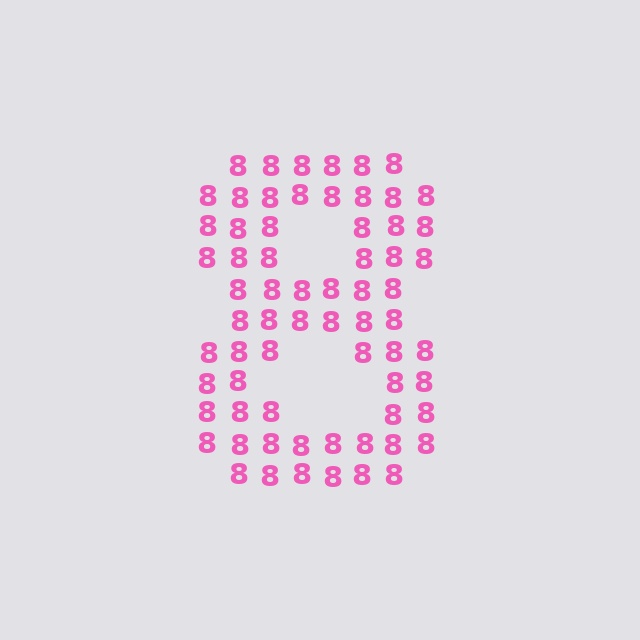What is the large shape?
The large shape is the digit 8.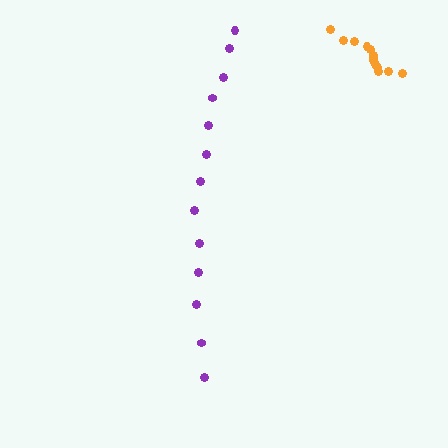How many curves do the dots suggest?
There are 2 distinct paths.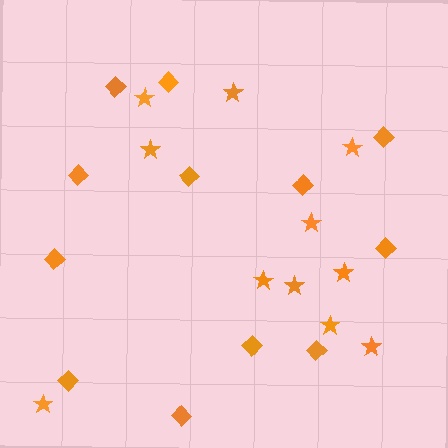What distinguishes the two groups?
There are 2 groups: one group of stars (11) and one group of diamonds (12).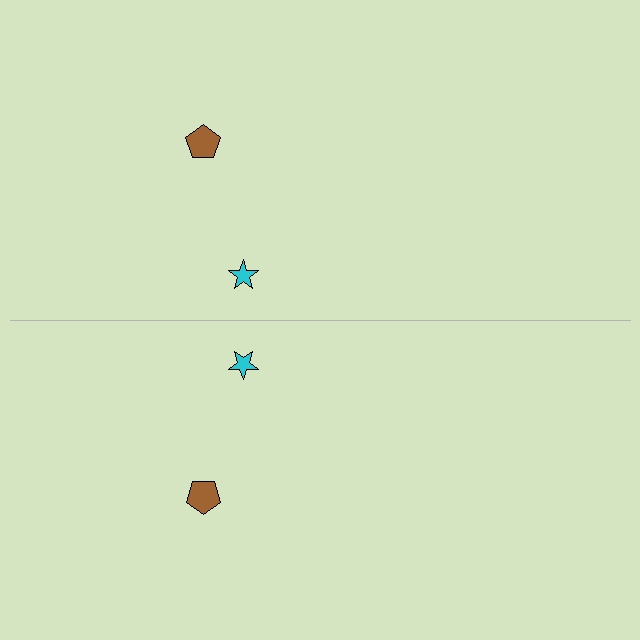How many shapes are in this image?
There are 4 shapes in this image.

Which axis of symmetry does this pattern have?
The pattern has a horizontal axis of symmetry running through the center of the image.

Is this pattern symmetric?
Yes, this pattern has bilateral (reflection) symmetry.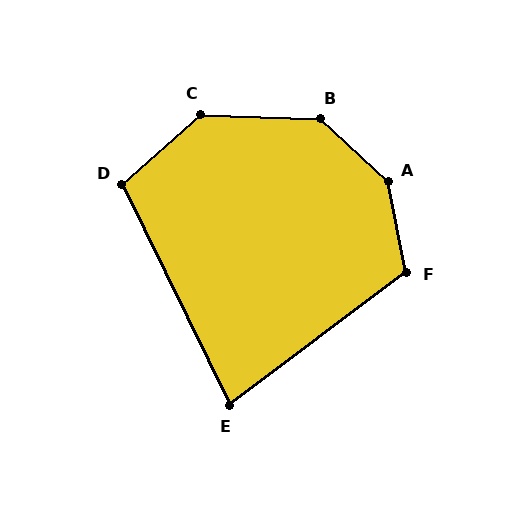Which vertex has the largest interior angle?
A, at approximately 145 degrees.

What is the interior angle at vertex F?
Approximately 115 degrees (obtuse).